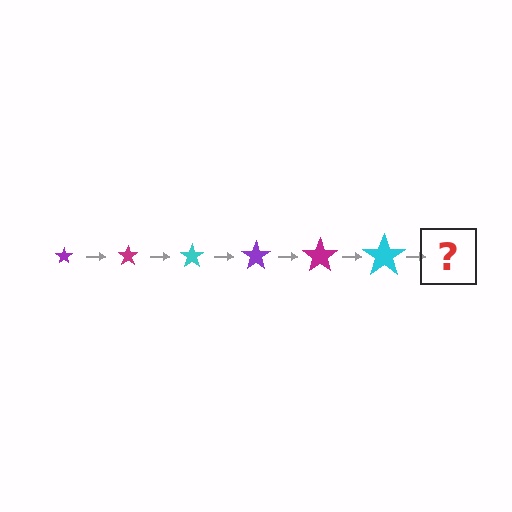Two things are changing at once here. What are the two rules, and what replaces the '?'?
The two rules are that the star grows larger each step and the color cycles through purple, magenta, and cyan. The '?' should be a purple star, larger than the previous one.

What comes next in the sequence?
The next element should be a purple star, larger than the previous one.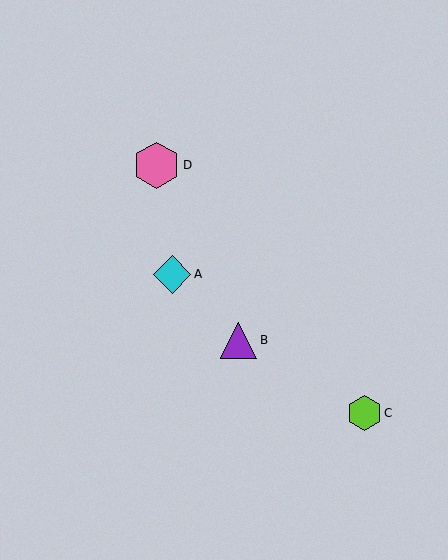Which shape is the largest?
The pink hexagon (labeled D) is the largest.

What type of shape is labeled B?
Shape B is a purple triangle.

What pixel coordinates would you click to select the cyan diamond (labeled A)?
Click at (172, 275) to select the cyan diamond A.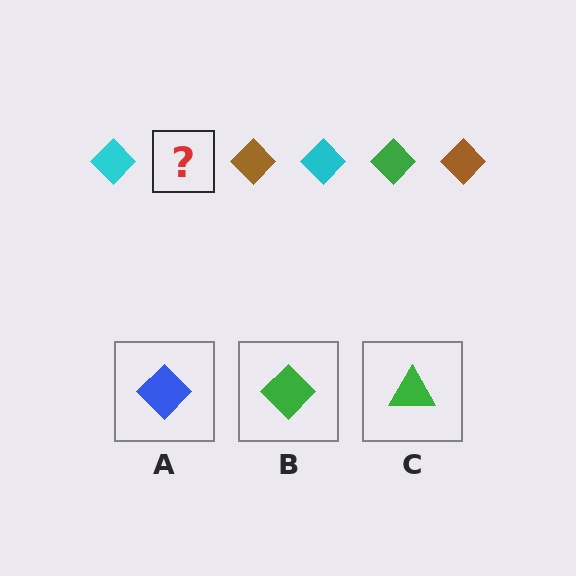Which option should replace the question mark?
Option B.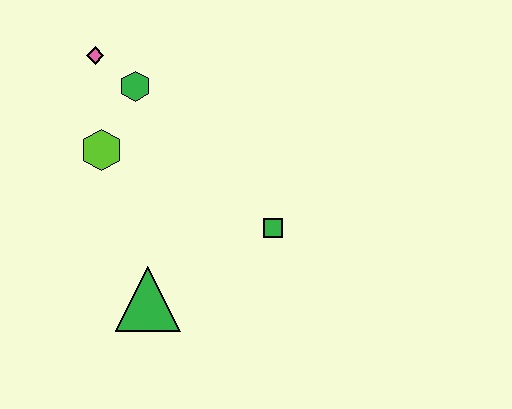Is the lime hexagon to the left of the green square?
Yes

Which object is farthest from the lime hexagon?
The green square is farthest from the lime hexagon.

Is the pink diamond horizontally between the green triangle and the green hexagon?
No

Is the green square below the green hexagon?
Yes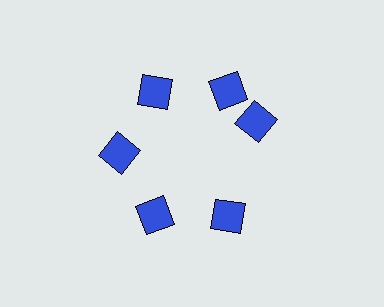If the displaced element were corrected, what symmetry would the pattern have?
It would have 6-fold rotational symmetry — the pattern would map onto itself every 60 degrees.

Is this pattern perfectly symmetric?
No. The 6 blue diamonds are arranged in a ring, but one element near the 3 o'clock position is rotated out of alignment along the ring, breaking the 6-fold rotational symmetry.